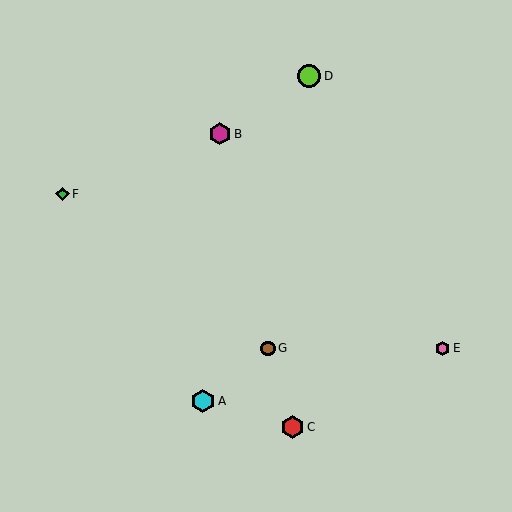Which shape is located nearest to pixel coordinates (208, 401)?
The cyan hexagon (labeled A) at (203, 401) is nearest to that location.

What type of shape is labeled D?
Shape D is a lime circle.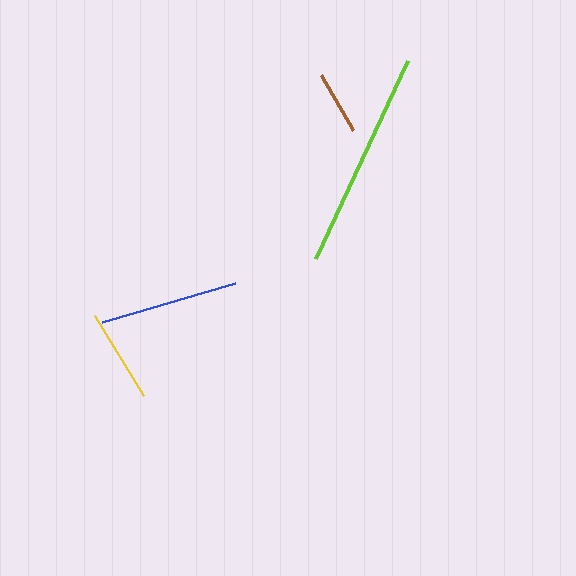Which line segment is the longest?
The lime line is the longest at approximately 218 pixels.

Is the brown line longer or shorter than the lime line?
The lime line is longer than the brown line.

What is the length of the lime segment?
The lime segment is approximately 218 pixels long.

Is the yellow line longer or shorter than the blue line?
The blue line is longer than the yellow line.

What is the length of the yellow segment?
The yellow segment is approximately 93 pixels long.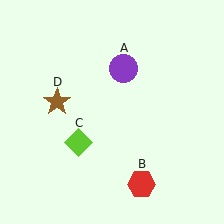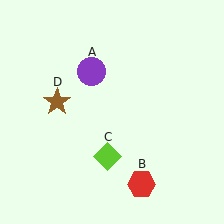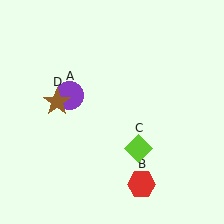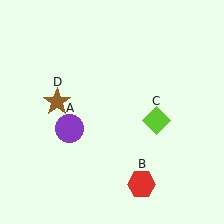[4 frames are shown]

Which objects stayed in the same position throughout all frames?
Red hexagon (object B) and brown star (object D) remained stationary.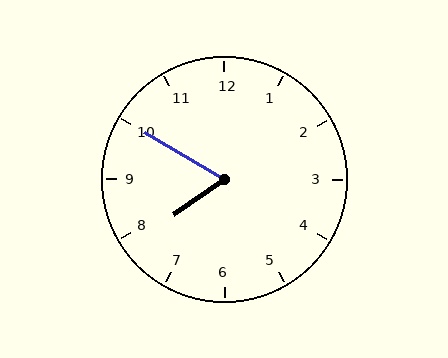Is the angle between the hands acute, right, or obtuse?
It is acute.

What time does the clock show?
7:50.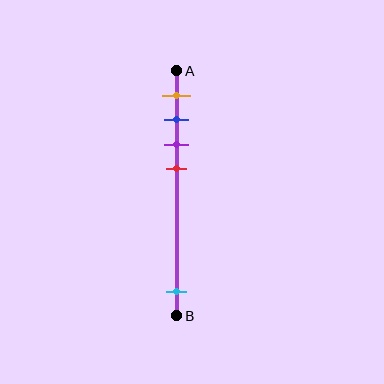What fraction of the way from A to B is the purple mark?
The purple mark is approximately 30% (0.3) of the way from A to B.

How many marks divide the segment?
There are 5 marks dividing the segment.